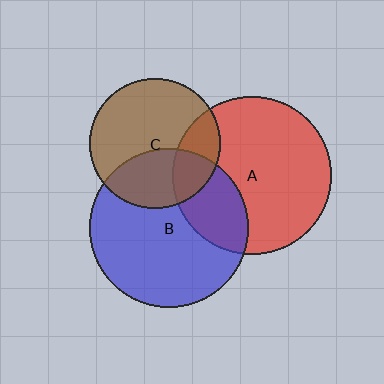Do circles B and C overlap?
Yes.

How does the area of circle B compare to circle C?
Approximately 1.5 times.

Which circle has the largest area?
Circle B (blue).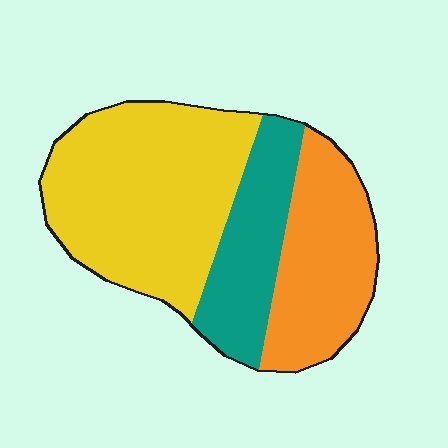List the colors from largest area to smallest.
From largest to smallest: yellow, orange, teal.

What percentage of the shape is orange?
Orange takes up about one quarter (1/4) of the shape.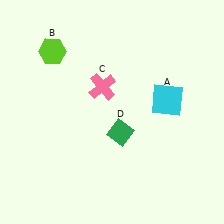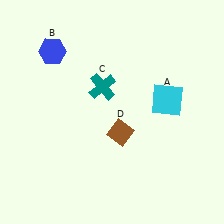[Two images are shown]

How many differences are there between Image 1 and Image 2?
There are 3 differences between the two images.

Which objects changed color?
B changed from lime to blue. C changed from pink to teal. D changed from green to brown.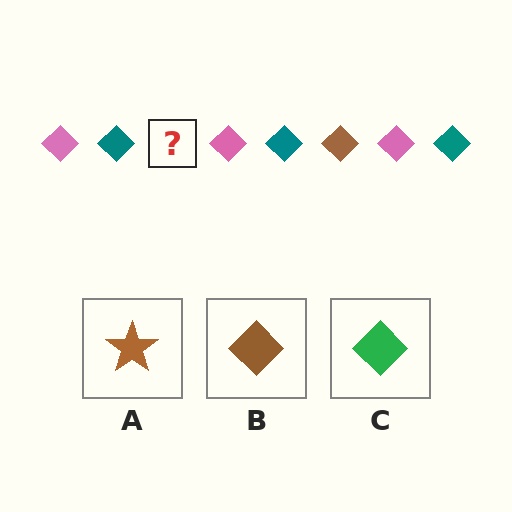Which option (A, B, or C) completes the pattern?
B.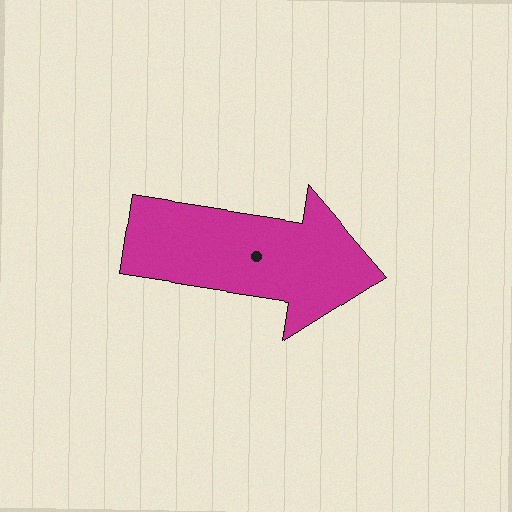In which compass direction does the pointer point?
East.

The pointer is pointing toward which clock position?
Roughly 3 o'clock.